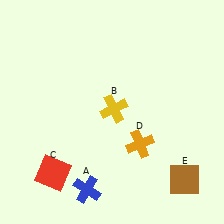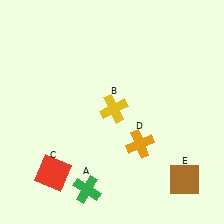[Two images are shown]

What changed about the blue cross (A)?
In Image 1, A is blue. In Image 2, it changed to green.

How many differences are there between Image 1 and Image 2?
There is 1 difference between the two images.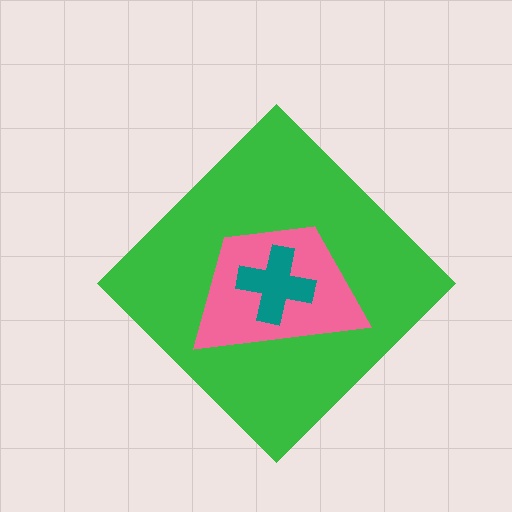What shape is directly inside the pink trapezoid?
The teal cross.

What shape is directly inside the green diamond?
The pink trapezoid.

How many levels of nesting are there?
3.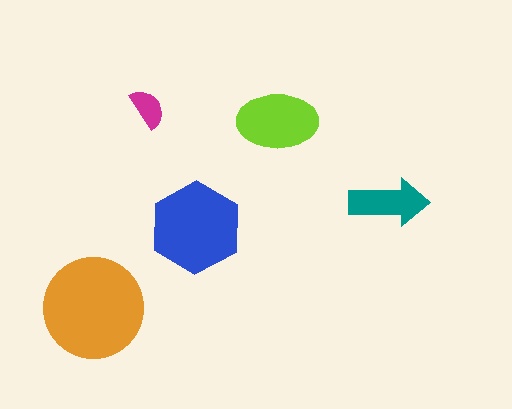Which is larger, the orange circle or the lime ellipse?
The orange circle.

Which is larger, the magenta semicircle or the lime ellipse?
The lime ellipse.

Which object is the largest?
The orange circle.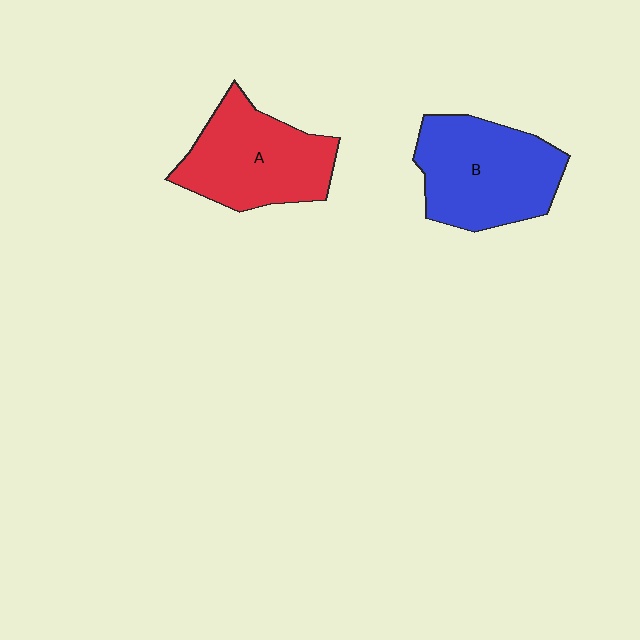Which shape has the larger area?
Shape B (blue).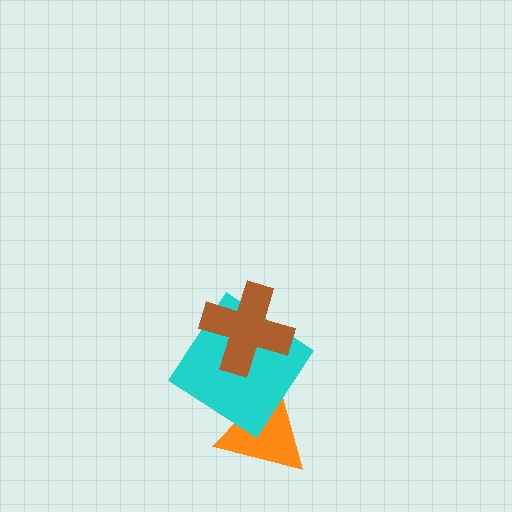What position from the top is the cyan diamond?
The cyan diamond is 2nd from the top.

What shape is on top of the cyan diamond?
The brown cross is on top of the cyan diamond.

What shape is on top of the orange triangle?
The cyan diamond is on top of the orange triangle.